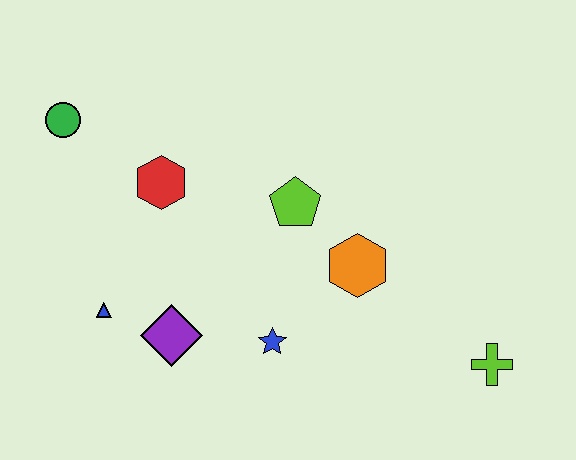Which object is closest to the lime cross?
The orange hexagon is closest to the lime cross.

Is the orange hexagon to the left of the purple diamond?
No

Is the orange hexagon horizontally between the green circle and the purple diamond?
No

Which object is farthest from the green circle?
The lime cross is farthest from the green circle.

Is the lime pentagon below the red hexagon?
Yes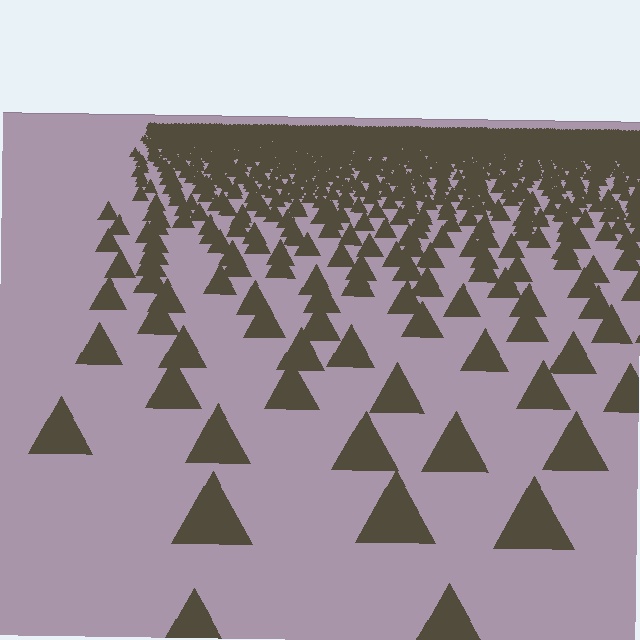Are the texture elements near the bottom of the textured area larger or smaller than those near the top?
Larger. Near the bottom, elements are closer to the viewer and appear at a bigger on-screen size.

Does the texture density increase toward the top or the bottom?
Density increases toward the top.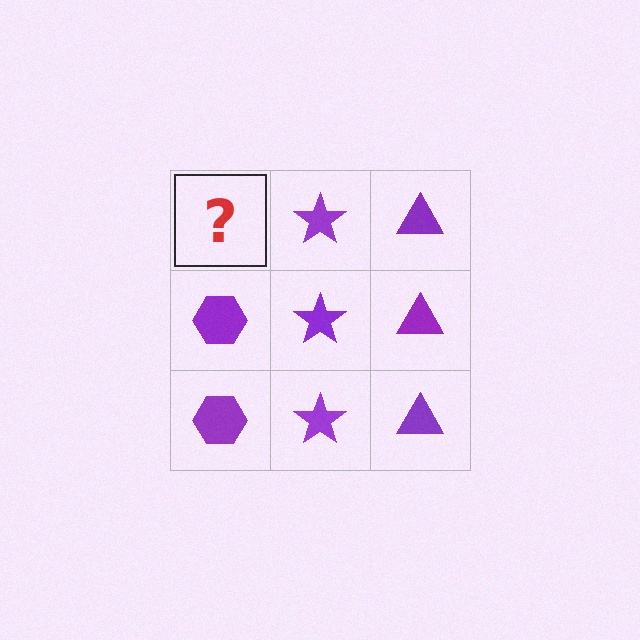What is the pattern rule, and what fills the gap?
The rule is that each column has a consistent shape. The gap should be filled with a purple hexagon.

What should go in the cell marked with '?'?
The missing cell should contain a purple hexagon.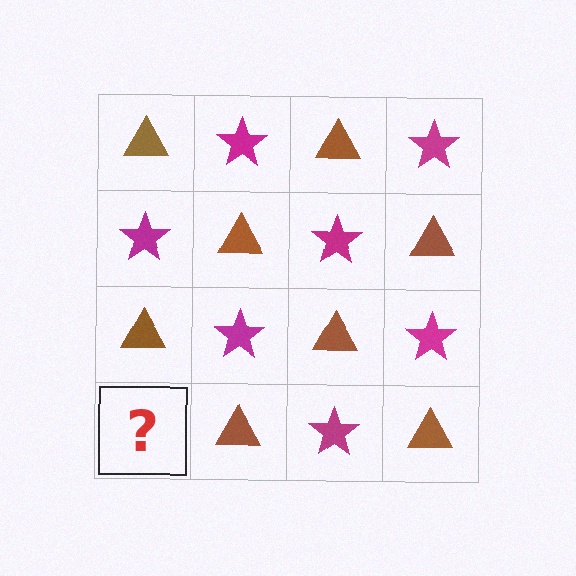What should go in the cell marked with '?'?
The missing cell should contain a magenta star.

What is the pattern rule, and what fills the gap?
The rule is that it alternates brown triangle and magenta star in a checkerboard pattern. The gap should be filled with a magenta star.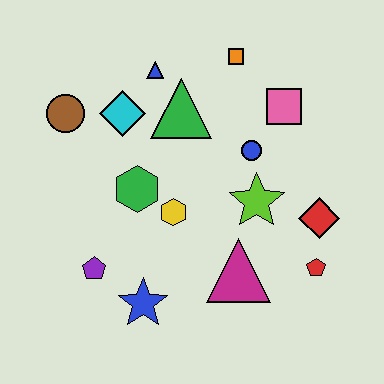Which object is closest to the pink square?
The blue circle is closest to the pink square.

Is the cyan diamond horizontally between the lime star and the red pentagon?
No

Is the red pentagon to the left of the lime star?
No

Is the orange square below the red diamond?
No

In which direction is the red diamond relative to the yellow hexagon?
The red diamond is to the right of the yellow hexagon.